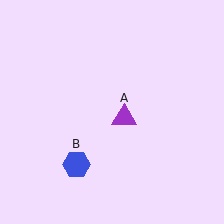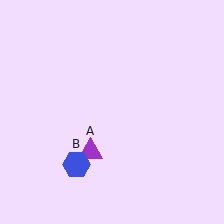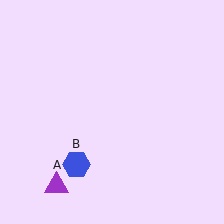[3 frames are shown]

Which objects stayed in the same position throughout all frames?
Blue hexagon (object B) remained stationary.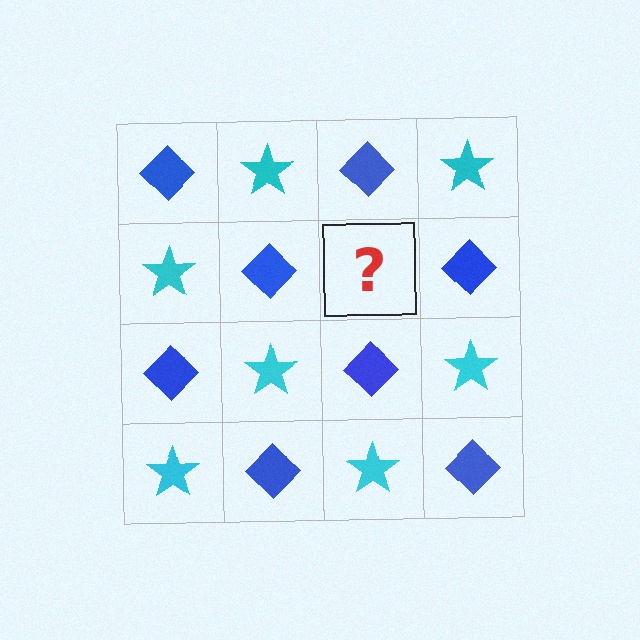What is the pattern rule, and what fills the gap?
The rule is that it alternates blue diamond and cyan star in a checkerboard pattern. The gap should be filled with a cyan star.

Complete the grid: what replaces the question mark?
The question mark should be replaced with a cyan star.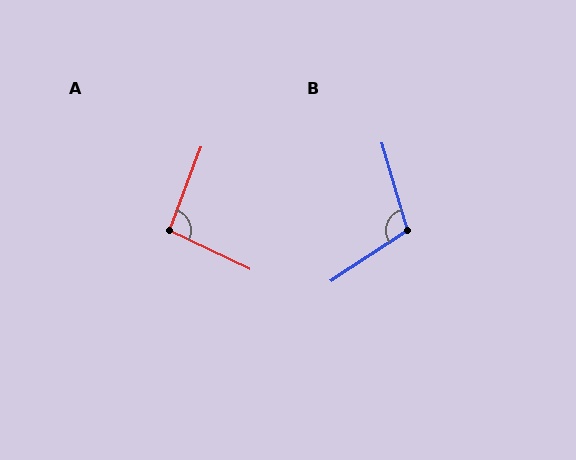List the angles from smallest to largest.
A (95°), B (108°).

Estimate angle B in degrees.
Approximately 108 degrees.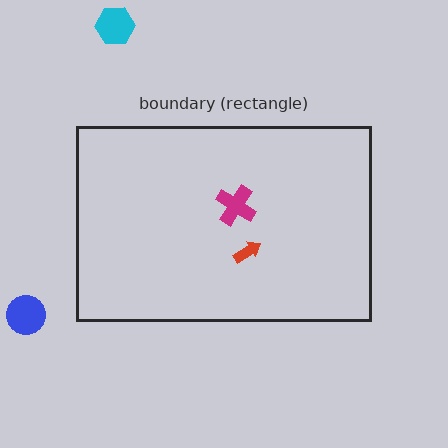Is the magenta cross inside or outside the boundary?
Inside.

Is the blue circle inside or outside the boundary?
Outside.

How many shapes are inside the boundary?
2 inside, 2 outside.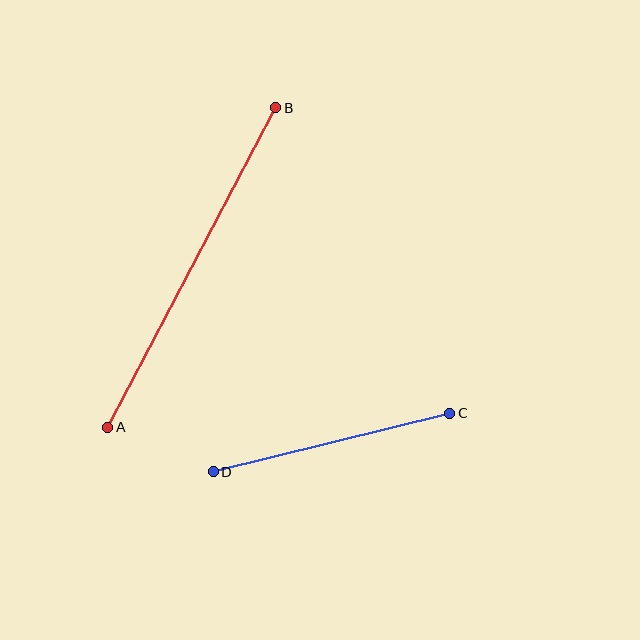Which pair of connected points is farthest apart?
Points A and B are farthest apart.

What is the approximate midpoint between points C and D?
The midpoint is at approximately (332, 442) pixels.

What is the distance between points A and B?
The distance is approximately 361 pixels.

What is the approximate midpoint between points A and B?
The midpoint is at approximately (192, 268) pixels.